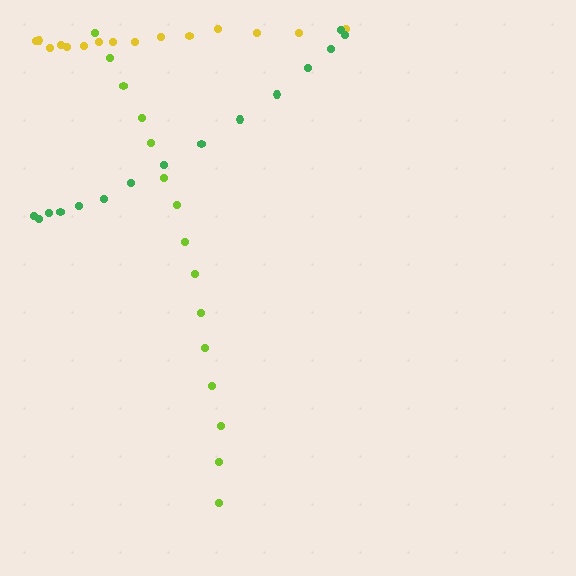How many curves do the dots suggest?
There are 3 distinct paths.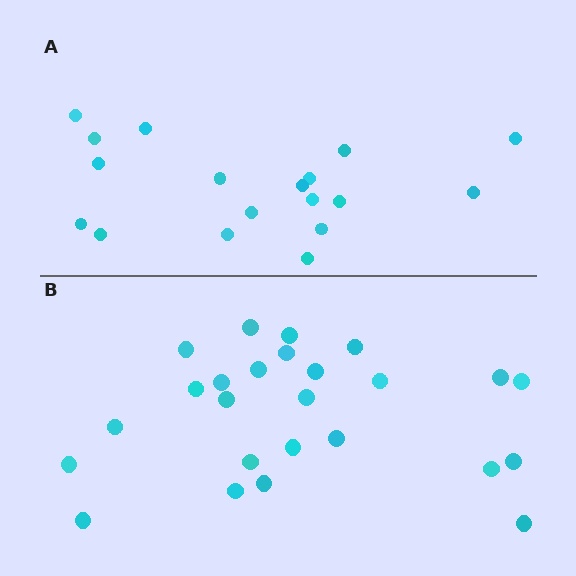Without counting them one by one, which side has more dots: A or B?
Region B (the bottom region) has more dots.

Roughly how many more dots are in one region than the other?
Region B has roughly 8 or so more dots than region A.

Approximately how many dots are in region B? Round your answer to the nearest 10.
About 20 dots. (The exact count is 25, which rounds to 20.)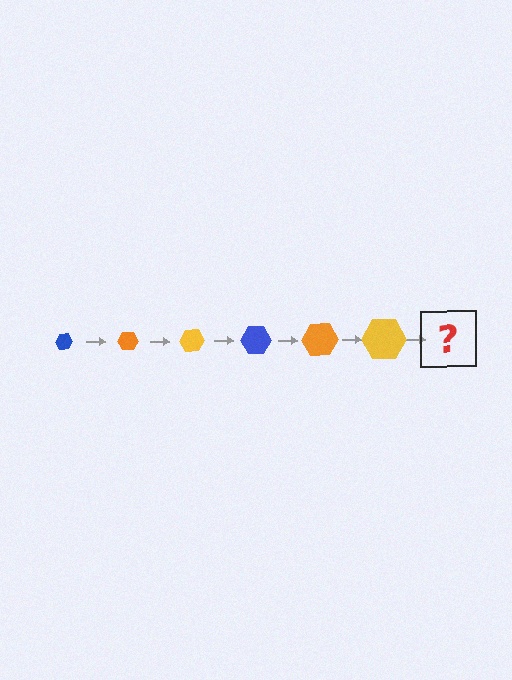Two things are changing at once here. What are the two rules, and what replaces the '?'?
The two rules are that the hexagon grows larger each step and the color cycles through blue, orange, and yellow. The '?' should be a blue hexagon, larger than the previous one.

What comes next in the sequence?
The next element should be a blue hexagon, larger than the previous one.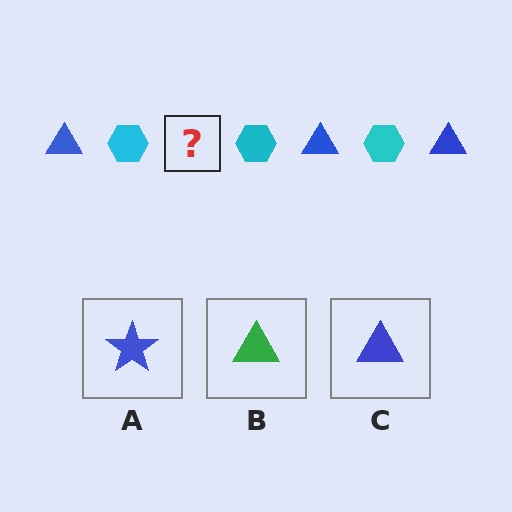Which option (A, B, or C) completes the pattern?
C.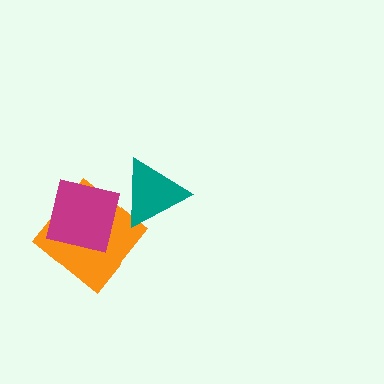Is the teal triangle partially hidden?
No, no other shape covers it.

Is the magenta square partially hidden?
Yes, it is partially covered by another shape.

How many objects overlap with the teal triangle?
1 object overlaps with the teal triangle.